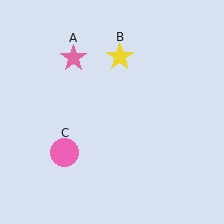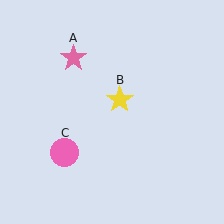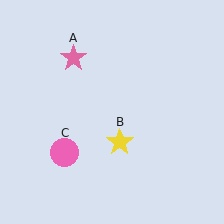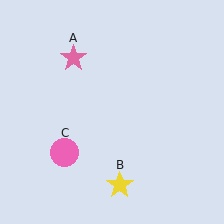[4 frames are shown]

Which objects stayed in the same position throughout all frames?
Pink star (object A) and pink circle (object C) remained stationary.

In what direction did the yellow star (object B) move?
The yellow star (object B) moved down.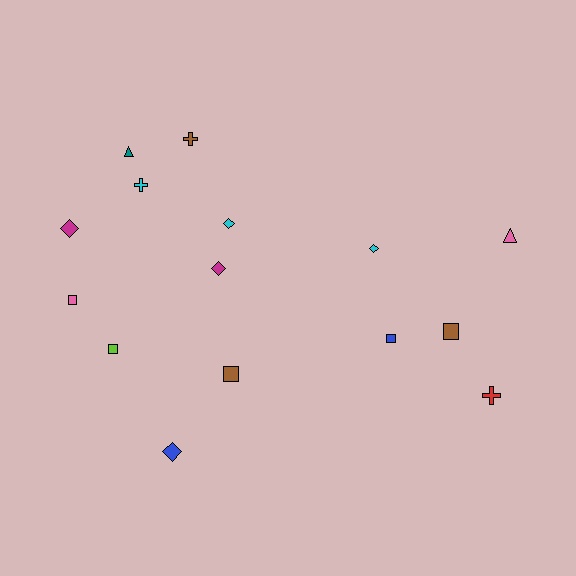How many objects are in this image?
There are 15 objects.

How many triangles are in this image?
There are 2 triangles.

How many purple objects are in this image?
There are no purple objects.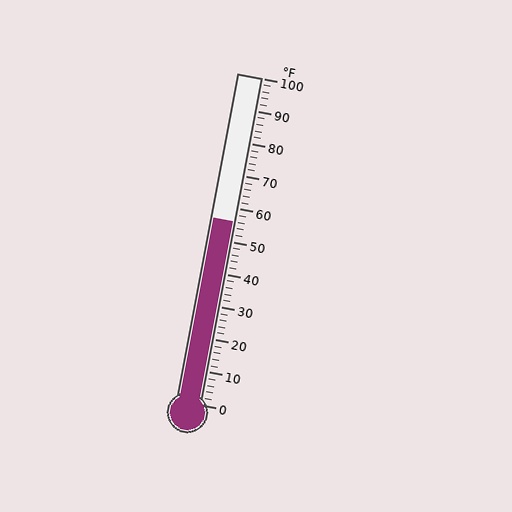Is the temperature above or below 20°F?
The temperature is above 20°F.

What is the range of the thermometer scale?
The thermometer scale ranges from 0°F to 100°F.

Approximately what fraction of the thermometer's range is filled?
The thermometer is filled to approximately 55% of its range.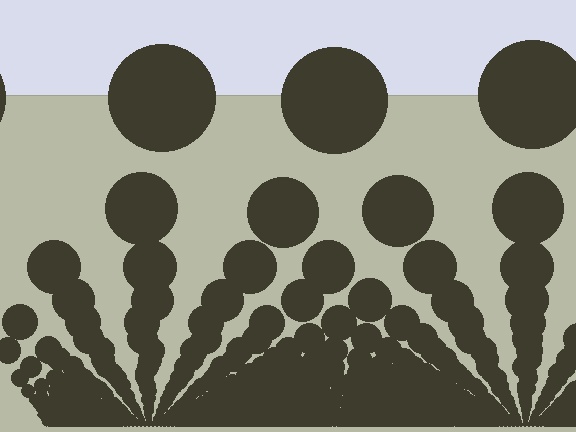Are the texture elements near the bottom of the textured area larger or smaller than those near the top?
Smaller. The gradient is inverted — elements near the bottom are smaller and denser.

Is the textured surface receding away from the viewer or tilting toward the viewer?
The surface appears to tilt toward the viewer. Texture elements get larger and sparser toward the top.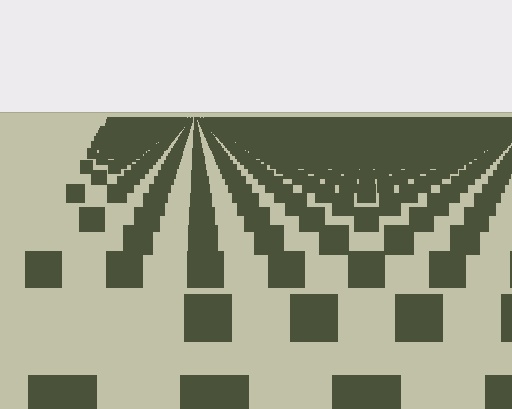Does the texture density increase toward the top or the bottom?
Density increases toward the top.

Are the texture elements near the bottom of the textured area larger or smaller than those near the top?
Larger. Near the bottom, elements are closer to the viewer and appear at a bigger on-screen size.